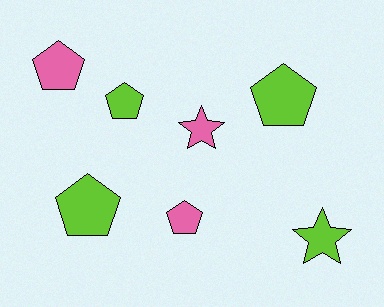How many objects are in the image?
There are 7 objects.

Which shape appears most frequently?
Pentagon, with 5 objects.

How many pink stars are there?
There is 1 pink star.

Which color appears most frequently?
Lime, with 4 objects.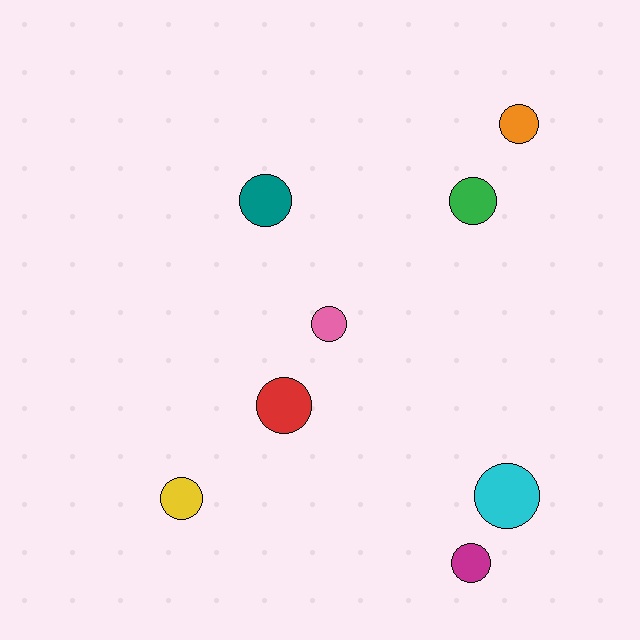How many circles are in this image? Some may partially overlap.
There are 8 circles.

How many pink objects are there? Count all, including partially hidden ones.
There is 1 pink object.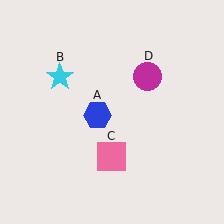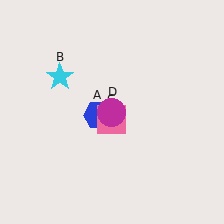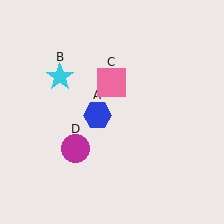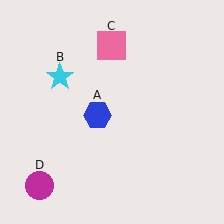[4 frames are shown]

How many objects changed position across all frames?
2 objects changed position: pink square (object C), magenta circle (object D).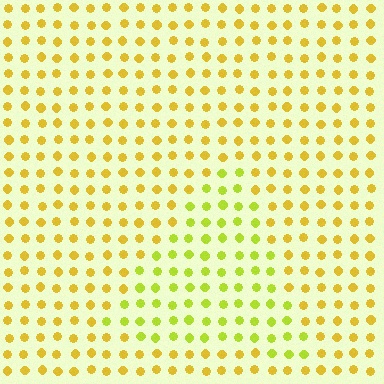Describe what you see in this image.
The image is filled with small yellow elements in a uniform arrangement. A triangle-shaped region is visible where the elements are tinted to a slightly different hue, forming a subtle color boundary.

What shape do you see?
I see a triangle.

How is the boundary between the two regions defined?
The boundary is defined purely by a slight shift in hue (about 28 degrees). Spacing, size, and orientation are identical on both sides.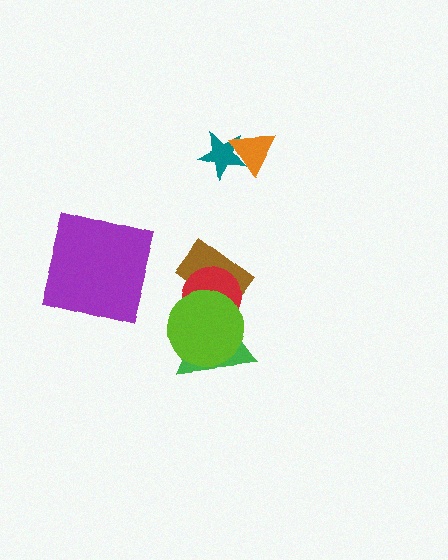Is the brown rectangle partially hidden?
Yes, it is partially covered by another shape.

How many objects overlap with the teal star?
1 object overlaps with the teal star.